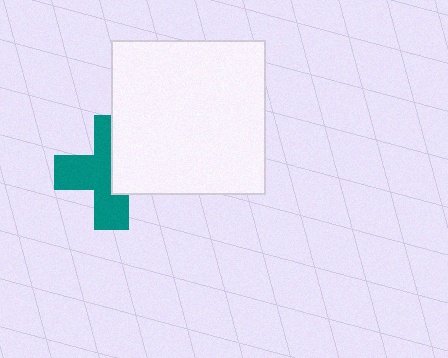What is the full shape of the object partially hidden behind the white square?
The partially hidden object is a teal cross.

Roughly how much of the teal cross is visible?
About half of it is visible (roughly 59%).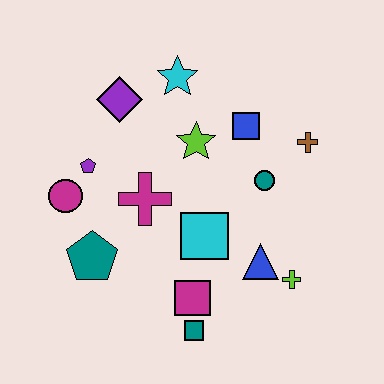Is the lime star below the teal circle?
No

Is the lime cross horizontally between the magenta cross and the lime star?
No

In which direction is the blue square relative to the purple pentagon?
The blue square is to the right of the purple pentagon.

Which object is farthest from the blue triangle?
The purple diamond is farthest from the blue triangle.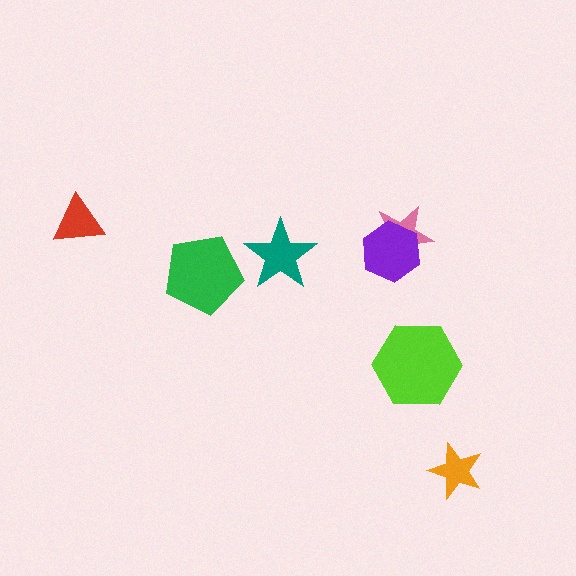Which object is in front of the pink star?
The purple hexagon is in front of the pink star.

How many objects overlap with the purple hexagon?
1 object overlaps with the purple hexagon.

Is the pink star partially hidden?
Yes, it is partially covered by another shape.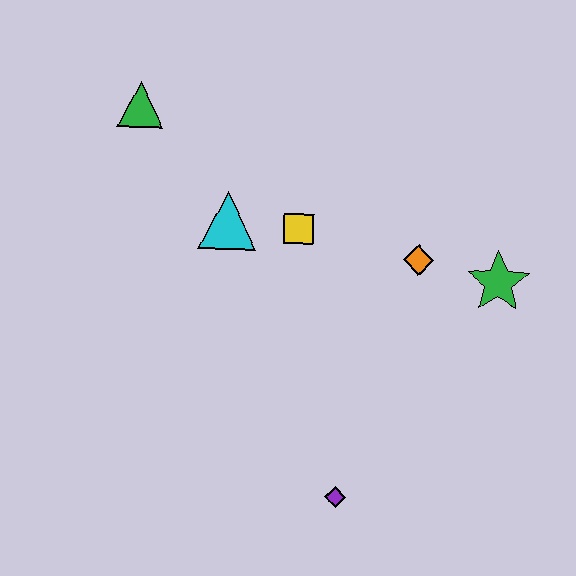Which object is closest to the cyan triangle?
The yellow square is closest to the cyan triangle.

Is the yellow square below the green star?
No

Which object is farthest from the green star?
The green triangle is farthest from the green star.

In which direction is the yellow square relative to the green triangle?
The yellow square is to the right of the green triangle.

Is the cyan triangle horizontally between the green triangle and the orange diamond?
Yes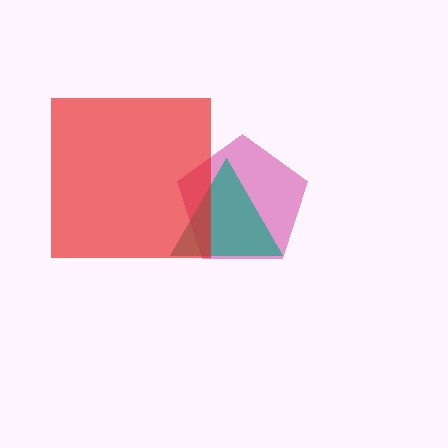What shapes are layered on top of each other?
The layered shapes are: a magenta pentagon, a teal triangle, a red square.